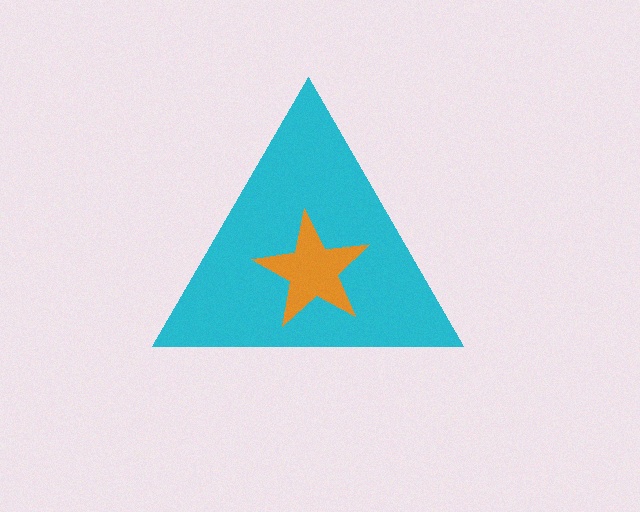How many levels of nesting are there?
2.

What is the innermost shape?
The orange star.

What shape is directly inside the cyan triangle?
The orange star.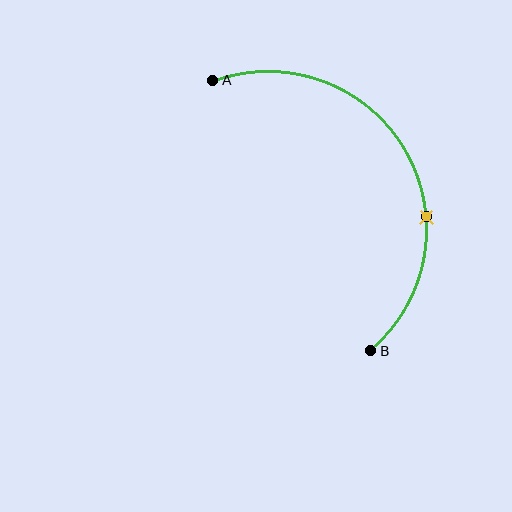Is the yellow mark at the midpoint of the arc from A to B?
No. The yellow mark lies on the arc but is closer to endpoint B. The arc midpoint would be at the point on the curve equidistant along the arc from both A and B.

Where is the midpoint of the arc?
The arc midpoint is the point on the curve farthest from the straight line joining A and B. It sits to the right of that line.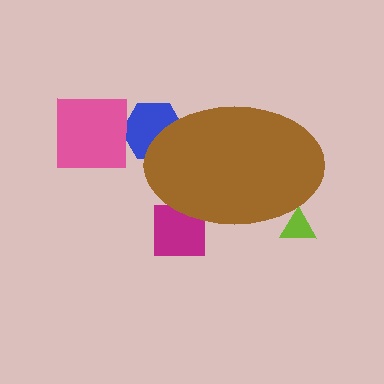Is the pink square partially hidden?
No, the pink square is fully visible.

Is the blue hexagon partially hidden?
Yes, the blue hexagon is partially hidden behind the brown ellipse.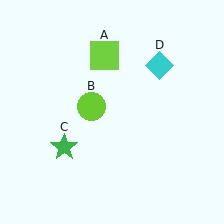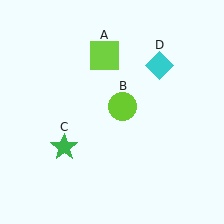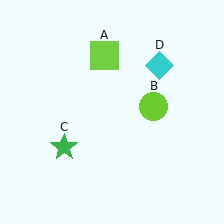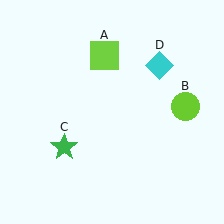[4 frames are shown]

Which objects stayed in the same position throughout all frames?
Lime square (object A) and green star (object C) and cyan diamond (object D) remained stationary.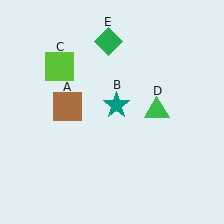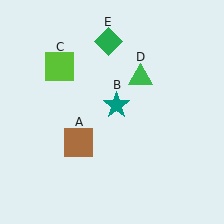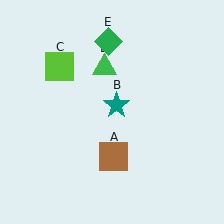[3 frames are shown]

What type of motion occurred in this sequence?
The brown square (object A), green triangle (object D) rotated counterclockwise around the center of the scene.